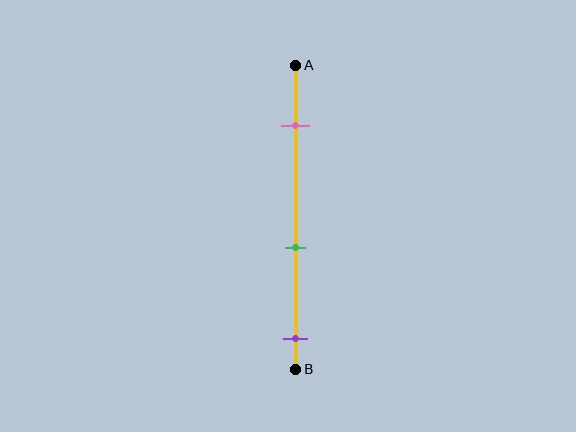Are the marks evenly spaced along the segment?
Yes, the marks are approximately evenly spaced.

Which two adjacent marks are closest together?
The green and purple marks are the closest adjacent pair.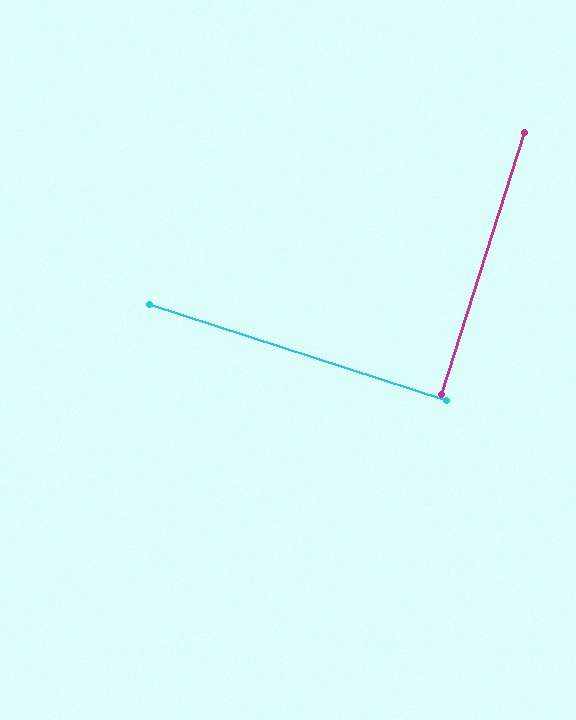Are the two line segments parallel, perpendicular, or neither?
Perpendicular — they meet at approximately 90°.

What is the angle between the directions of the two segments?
Approximately 90 degrees.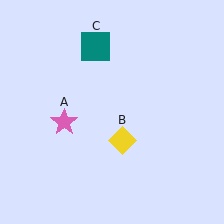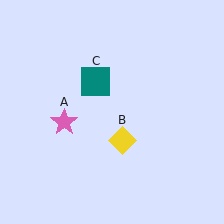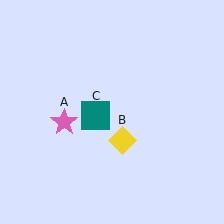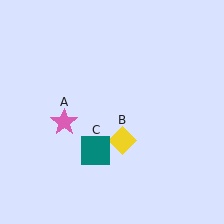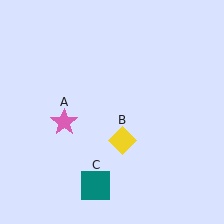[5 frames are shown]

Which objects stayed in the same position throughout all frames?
Pink star (object A) and yellow diamond (object B) remained stationary.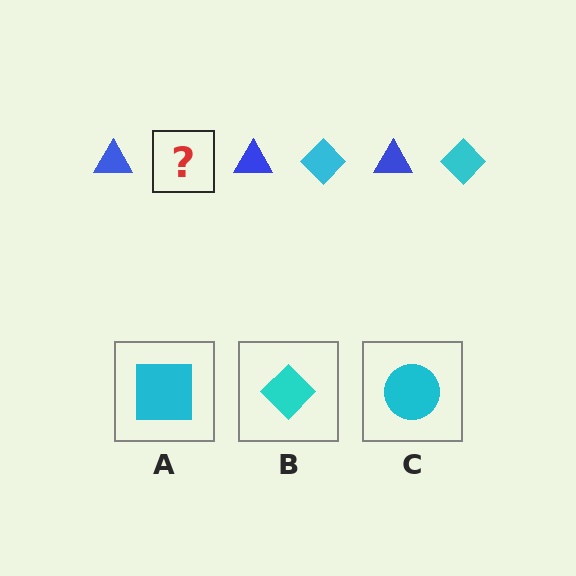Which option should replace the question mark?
Option B.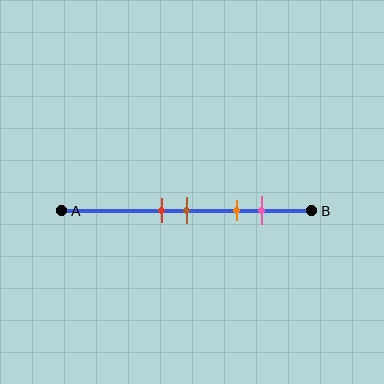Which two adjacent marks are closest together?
The red and brown marks are the closest adjacent pair.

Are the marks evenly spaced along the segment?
No, the marks are not evenly spaced.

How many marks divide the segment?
There are 4 marks dividing the segment.